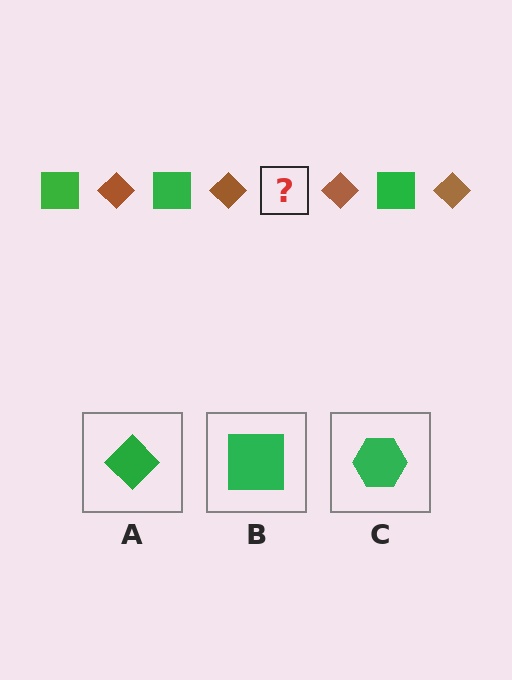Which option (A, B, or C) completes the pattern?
B.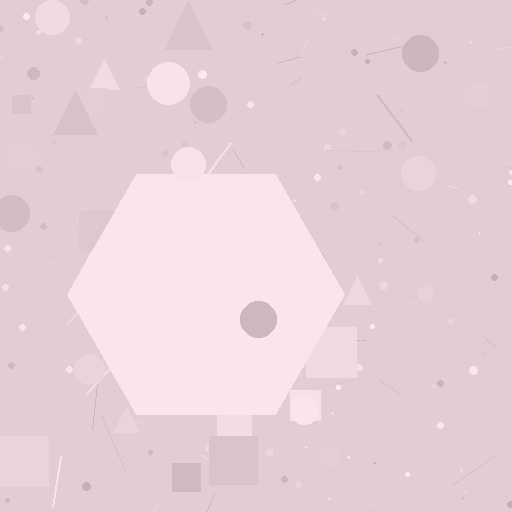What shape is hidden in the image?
A hexagon is hidden in the image.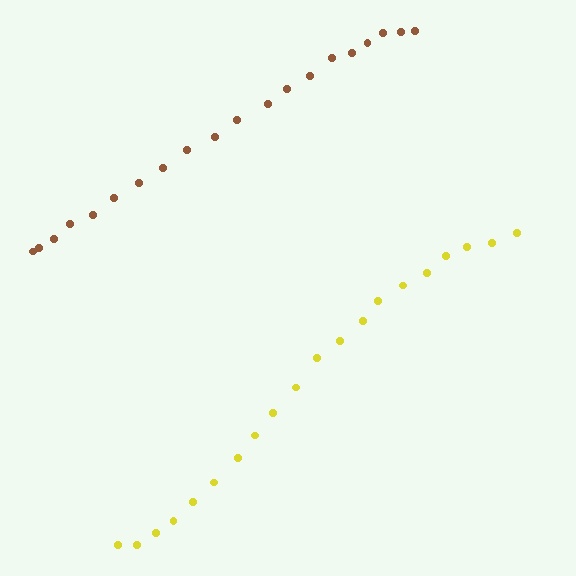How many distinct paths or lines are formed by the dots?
There are 2 distinct paths.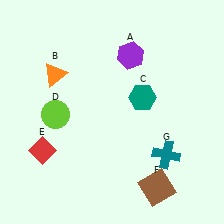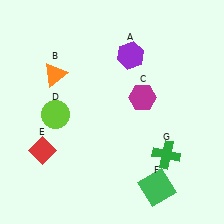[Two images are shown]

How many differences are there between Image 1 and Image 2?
There are 3 differences between the two images.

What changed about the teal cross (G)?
In Image 1, G is teal. In Image 2, it changed to green.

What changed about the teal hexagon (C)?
In Image 1, C is teal. In Image 2, it changed to magenta.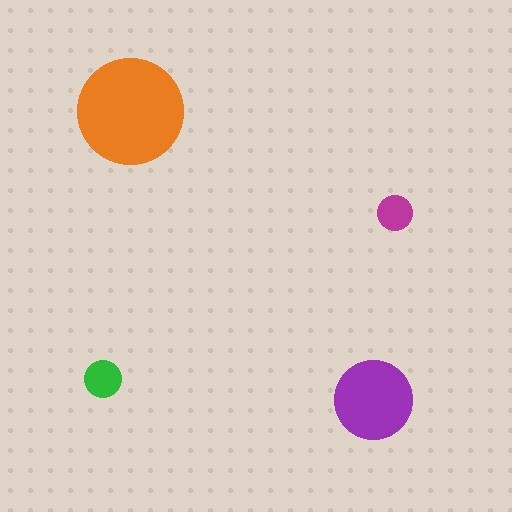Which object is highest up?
The orange circle is topmost.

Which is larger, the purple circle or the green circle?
The purple one.